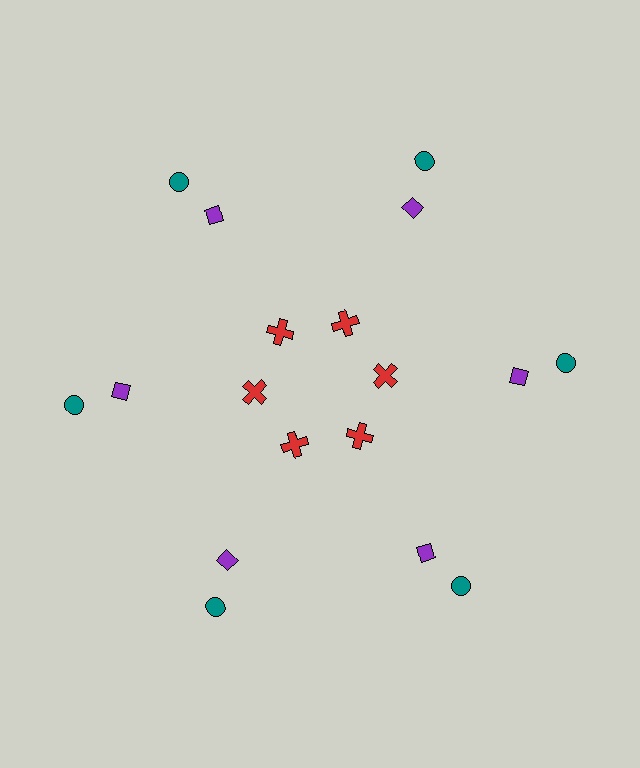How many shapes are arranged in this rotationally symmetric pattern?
There are 18 shapes, arranged in 6 groups of 3.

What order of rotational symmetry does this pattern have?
This pattern has 6-fold rotational symmetry.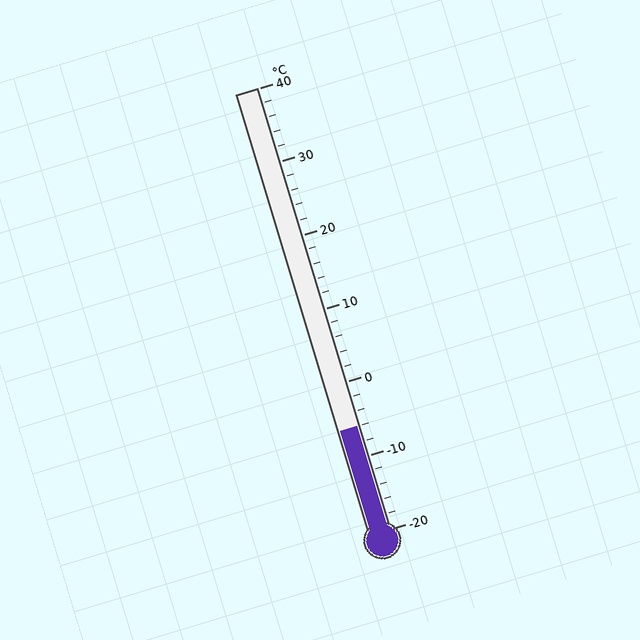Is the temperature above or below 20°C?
The temperature is below 20°C.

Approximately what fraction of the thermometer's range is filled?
The thermometer is filled to approximately 25% of its range.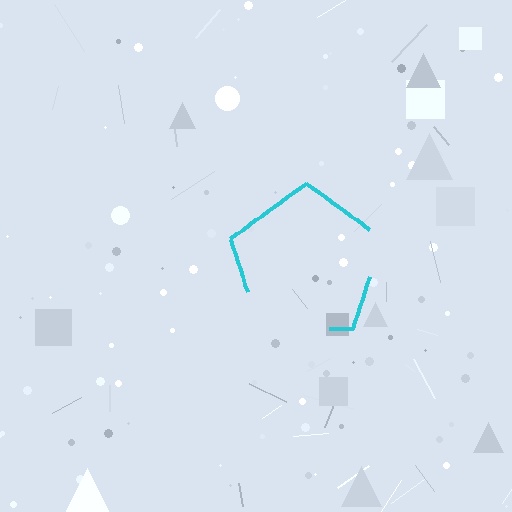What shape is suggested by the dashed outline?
The dashed outline suggests a pentagon.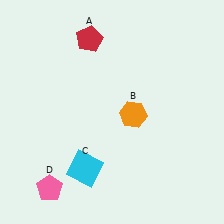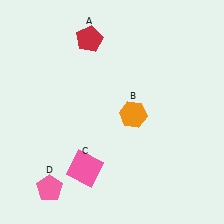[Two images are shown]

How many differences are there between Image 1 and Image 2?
There is 1 difference between the two images.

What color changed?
The square (C) changed from cyan in Image 1 to pink in Image 2.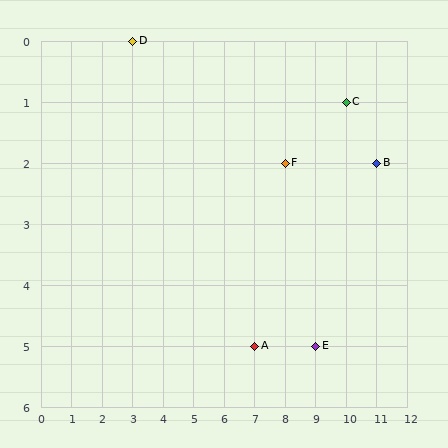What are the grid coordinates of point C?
Point C is at grid coordinates (10, 1).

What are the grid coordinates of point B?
Point B is at grid coordinates (11, 2).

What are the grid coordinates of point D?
Point D is at grid coordinates (3, 0).